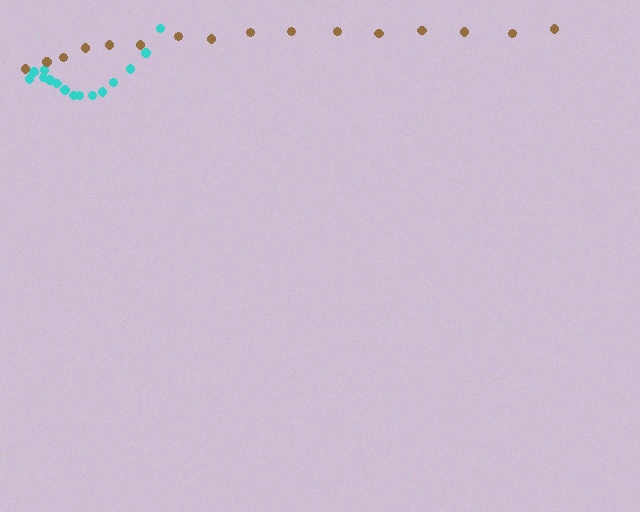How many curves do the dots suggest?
There are 2 distinct paths.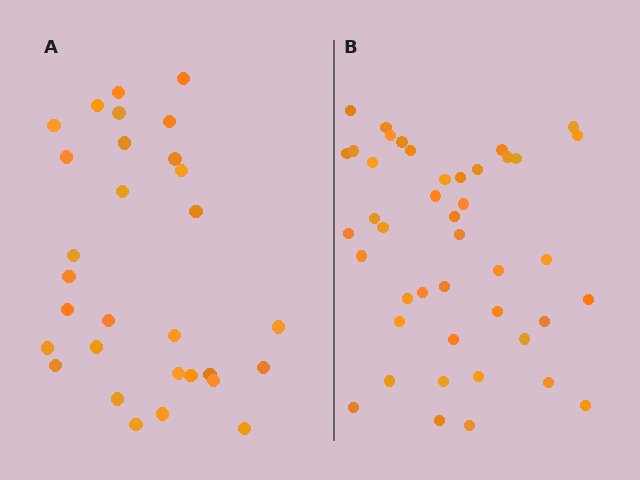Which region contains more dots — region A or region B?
Region B (the right region) has more dots.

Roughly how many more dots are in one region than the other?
Region B has approximately 15 more dots than region A.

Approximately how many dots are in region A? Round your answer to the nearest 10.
About 30 dots.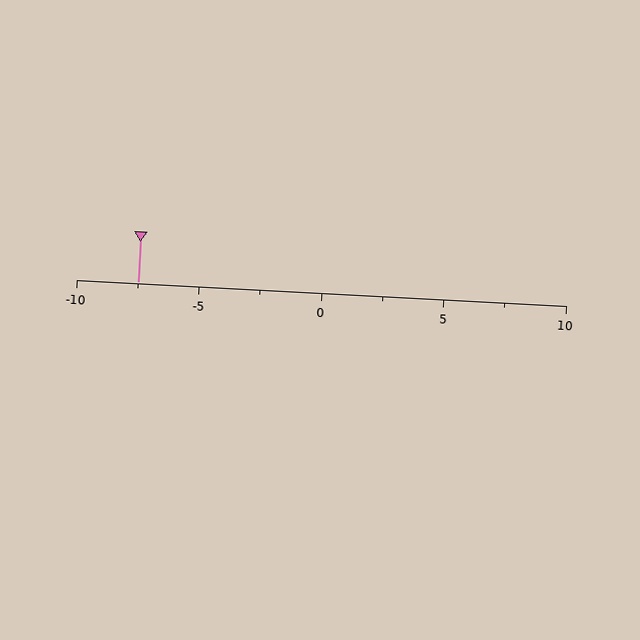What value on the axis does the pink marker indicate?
The marker indicates approximately -7.5.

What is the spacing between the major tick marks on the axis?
The major ticks are spaced 5 apart.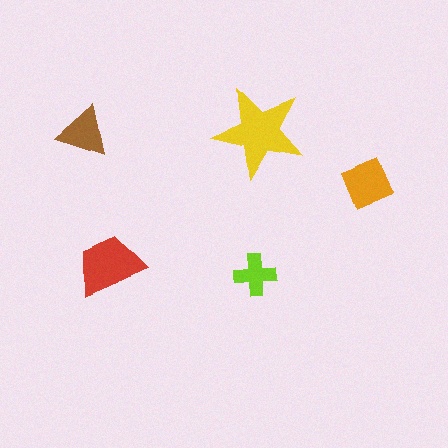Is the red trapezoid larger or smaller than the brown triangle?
Larger.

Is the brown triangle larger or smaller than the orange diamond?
Smaller.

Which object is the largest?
The yellow star.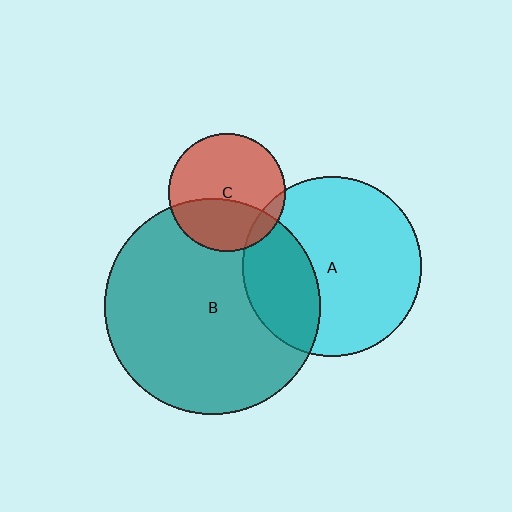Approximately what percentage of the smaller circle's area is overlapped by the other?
Approximately 10%.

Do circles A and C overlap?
Yes.